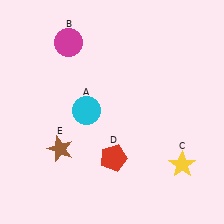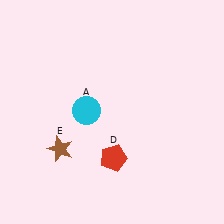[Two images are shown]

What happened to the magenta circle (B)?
The magenta circle (B) was removed in Image 2. It was in the top-left area of Image 1.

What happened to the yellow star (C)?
The yellow star (C) was removed in Image 2. It was in the bottom-right area of Image 1.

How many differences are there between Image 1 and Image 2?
There are 2 differences between the two images.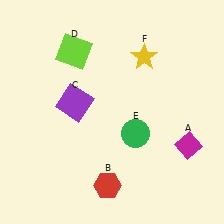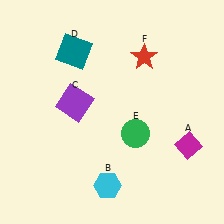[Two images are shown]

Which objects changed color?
B changed from red to cyan. D changed from lime to teal. F changed from yellow to red.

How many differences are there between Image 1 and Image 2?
There are 3 differences between the two images.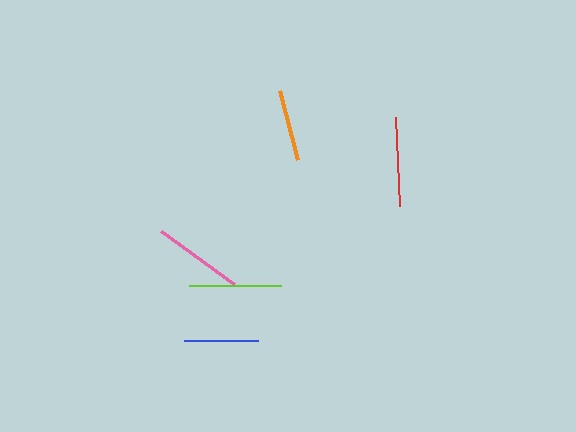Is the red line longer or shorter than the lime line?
The lime line is longer than the red line.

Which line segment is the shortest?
The orange line is the shortest at approximately 71 pixels.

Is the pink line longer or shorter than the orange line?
The pink line is longer than the orange line.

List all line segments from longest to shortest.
From longest to shortest: lime, pink, red, blue, orange.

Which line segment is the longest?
The lime line is the longest at approximately 92 pixels.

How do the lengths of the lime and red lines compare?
The lime and red lines are approximately the same length.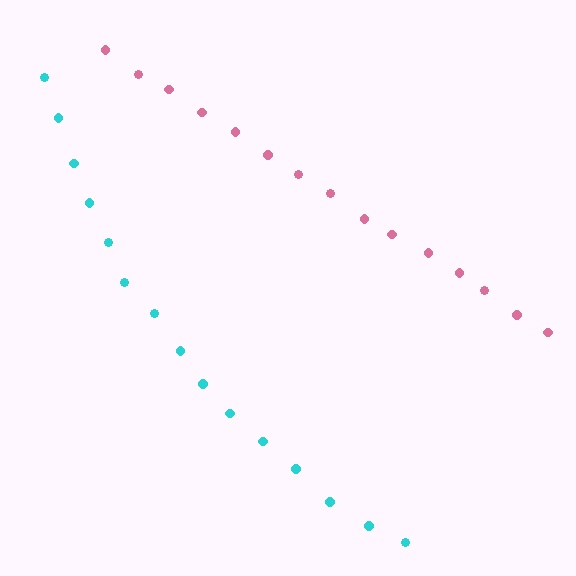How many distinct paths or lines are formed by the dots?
There are 2 distinct paths.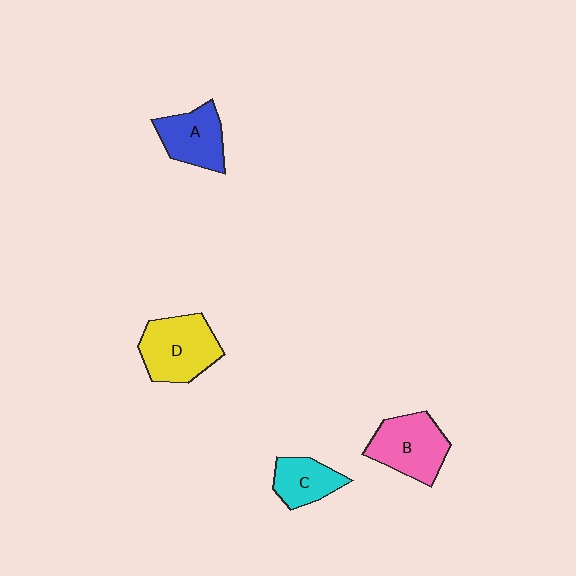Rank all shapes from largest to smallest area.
From largest to smallest: D (yellow), B (pink), A (blue), C (cyan).